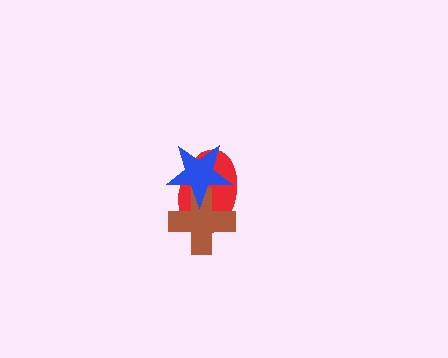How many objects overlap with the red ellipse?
2 objects overlap with the red ellipse.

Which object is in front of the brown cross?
The blue star is in front of the brown cross.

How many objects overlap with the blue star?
2 objects overlap with the blue star.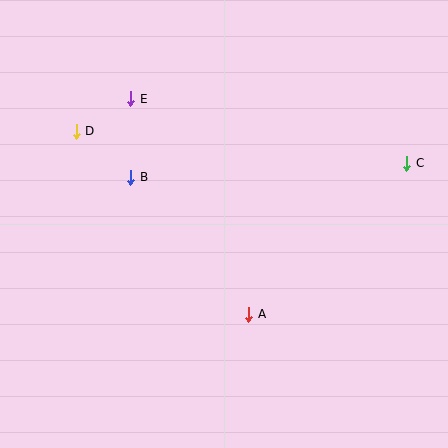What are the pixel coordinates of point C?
Point C is at (407, 163).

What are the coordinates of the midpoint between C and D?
The midpoint between C and D is at (241, 147).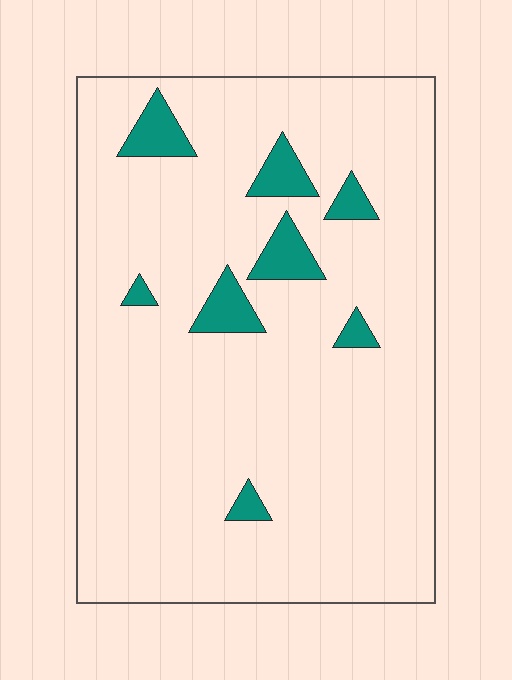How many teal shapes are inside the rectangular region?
8.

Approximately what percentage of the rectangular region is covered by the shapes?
Approximately 10%.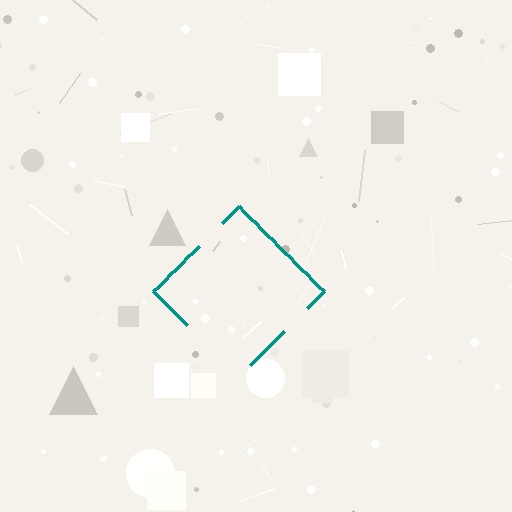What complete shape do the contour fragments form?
The contour fragments form a diamond.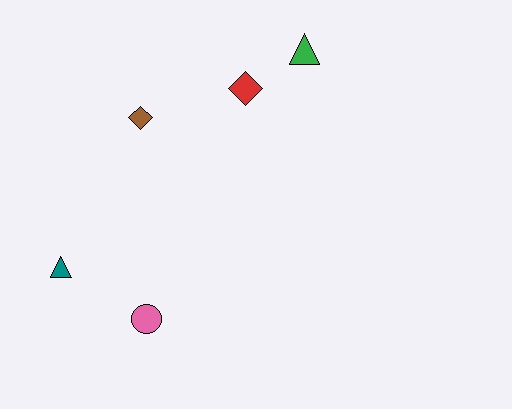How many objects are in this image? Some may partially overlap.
There are 5 objects.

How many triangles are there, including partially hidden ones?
There are 2 triangles.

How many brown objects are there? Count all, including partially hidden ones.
There is 1 brown object.